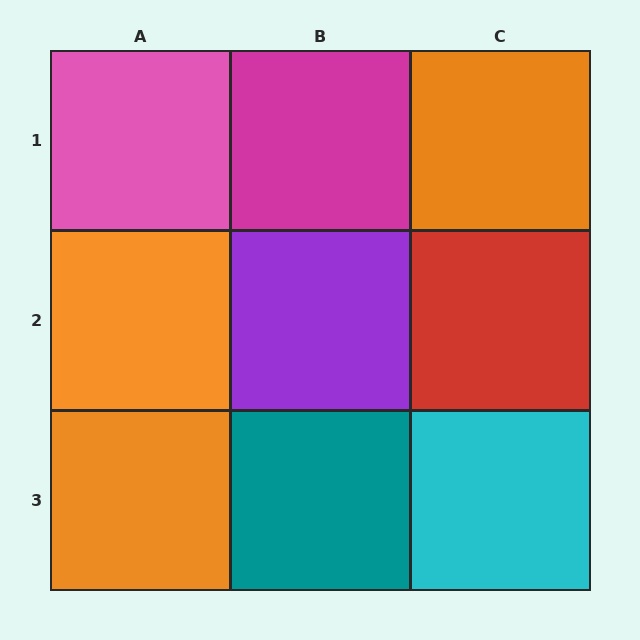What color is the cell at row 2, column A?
Orange.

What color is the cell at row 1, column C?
Orange.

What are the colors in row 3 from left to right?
Orange, teal, cyan.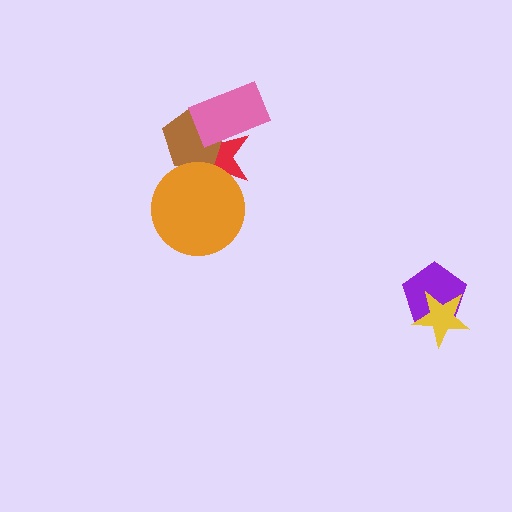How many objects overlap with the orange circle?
2 objects overlap with the orange circle.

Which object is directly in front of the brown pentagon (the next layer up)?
The pink rectangle is directly in front of the brown pentagon.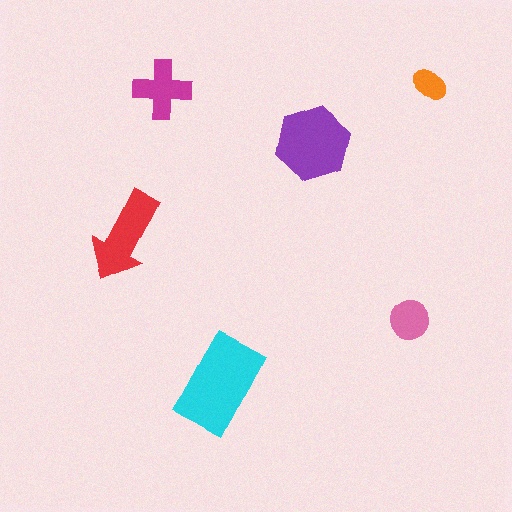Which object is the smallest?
The orange ellipse.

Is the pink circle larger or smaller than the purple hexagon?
Smaller.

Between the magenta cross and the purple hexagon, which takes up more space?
The purple hexagon.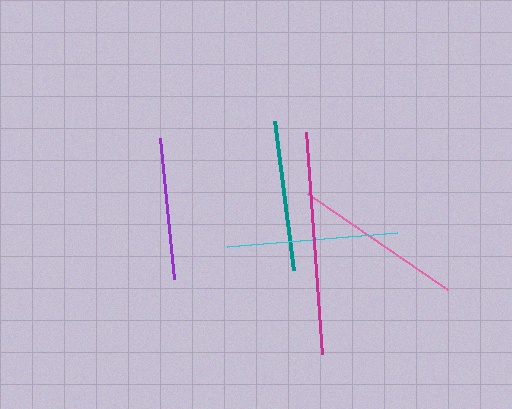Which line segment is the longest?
The magenta line is the longest at approximately 222 pixels.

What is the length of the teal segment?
The teal segment is approximately 150 pixels long.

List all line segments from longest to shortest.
From longest to shortest: magenta, cyan, pink, teal, purple.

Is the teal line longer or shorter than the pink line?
The pink line is longer than the teal line.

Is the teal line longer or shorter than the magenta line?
The magenta line is longer than the teal line.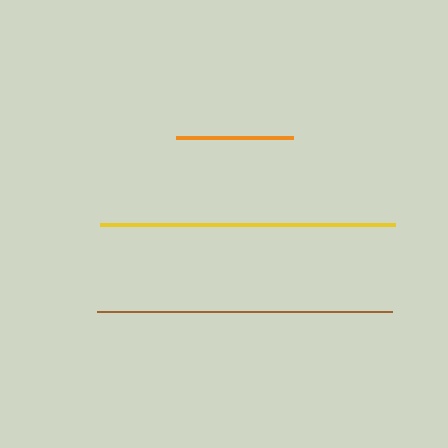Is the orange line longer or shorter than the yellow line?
The yellow line is longer than the orange line.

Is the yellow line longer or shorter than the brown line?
The yellow line is longer than the brown line.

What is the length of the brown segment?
The brown segment is approximately 295 pixels long.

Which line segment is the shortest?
The orange line is the shortest at approximately 116 pixels.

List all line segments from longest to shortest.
From longest to shortest: yellow, brown, orange.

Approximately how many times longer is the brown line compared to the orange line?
The brown line is approximately 2.5 times the length of the orange line.